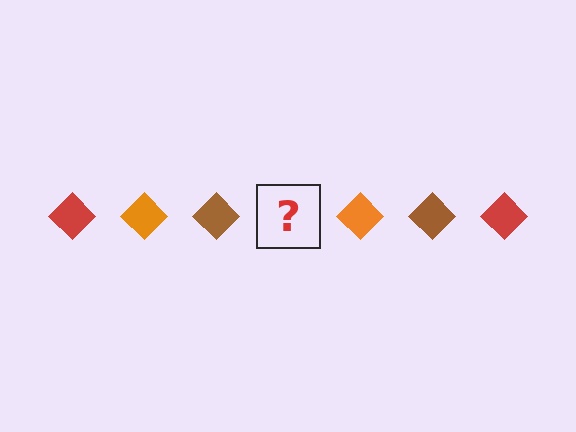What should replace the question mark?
The question mark should be replaced with a red diamond.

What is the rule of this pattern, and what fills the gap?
The rule is that the pattern cycles through red, orange, brown diamonds. The gap should be filled with a red diamond.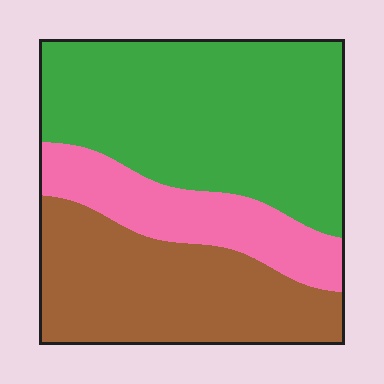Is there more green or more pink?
Green.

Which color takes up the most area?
Green, at roughly 50%.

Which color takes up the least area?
Pink, at roughly 20%.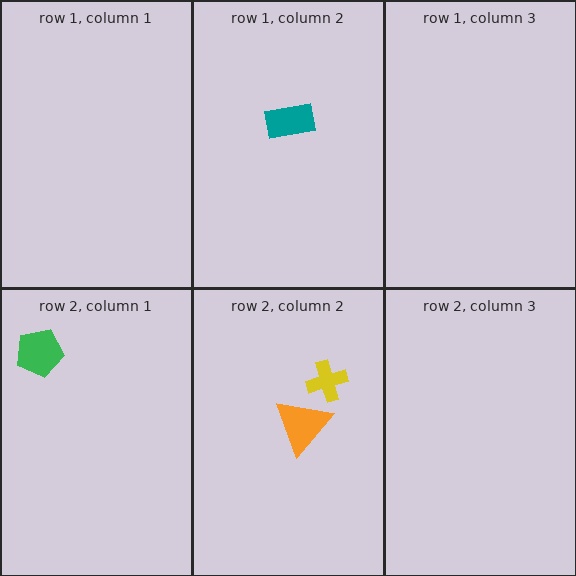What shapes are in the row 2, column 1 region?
The green pentagon.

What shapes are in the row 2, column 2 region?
The orange triangle, the yellow cross.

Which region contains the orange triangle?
The row 2, column 2 region.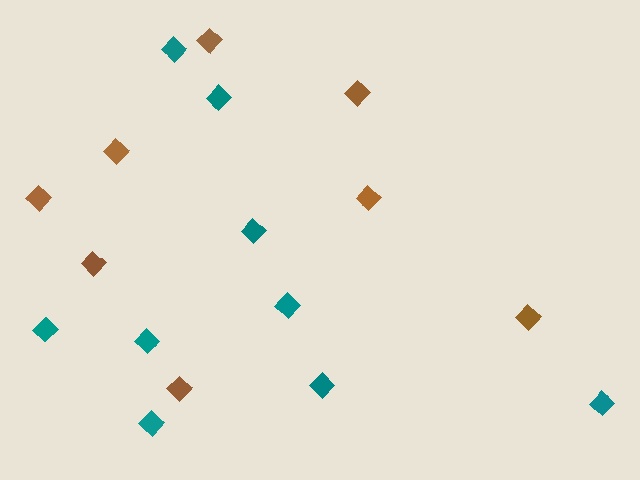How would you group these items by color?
There are 2 groups: one group of teal diamonds (9) and one group of brown diamonds (8).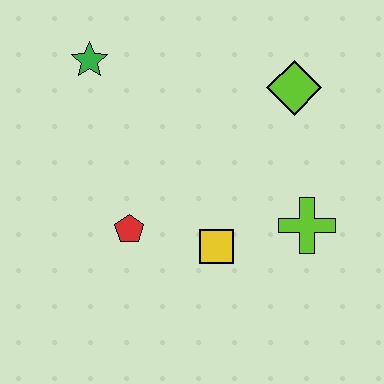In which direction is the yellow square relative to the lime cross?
The yellow square is to the left of the lime cross.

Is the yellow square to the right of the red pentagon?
Yes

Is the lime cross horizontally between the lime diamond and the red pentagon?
No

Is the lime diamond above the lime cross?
Yes